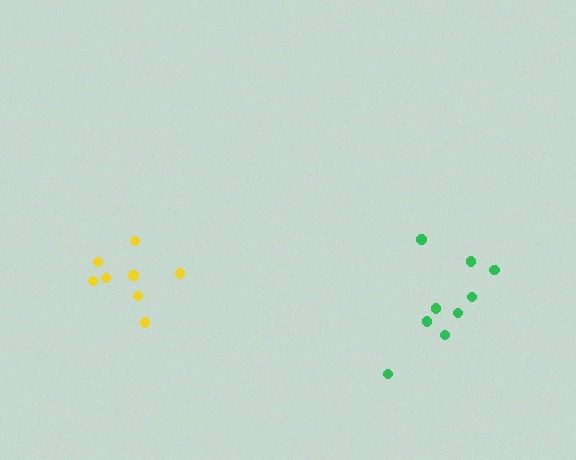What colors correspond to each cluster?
The clusters are colored: yellow, green.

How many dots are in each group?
Group 1: 8 dots, Group 2: 9 dots (17 total).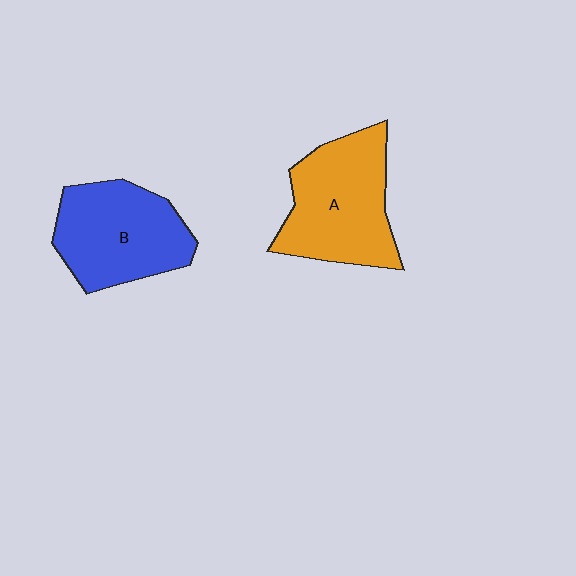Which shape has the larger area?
Shape A (orange).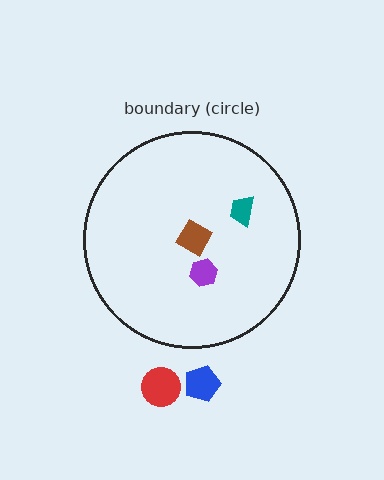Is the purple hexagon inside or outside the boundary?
Inside.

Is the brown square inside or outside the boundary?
Inside.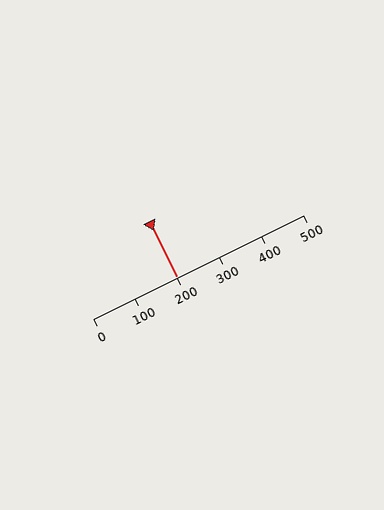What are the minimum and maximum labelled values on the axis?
The axis runs from 0 to 500.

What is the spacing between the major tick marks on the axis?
The major ticks are spaced 100 apart.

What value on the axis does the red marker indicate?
The marker indicates approximately 200.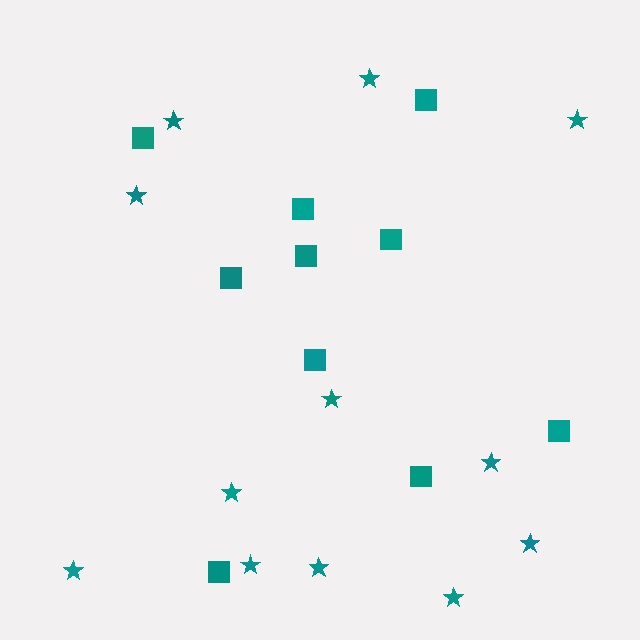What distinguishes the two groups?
There are 2 groups: one group of stars (12) and one group of squares (10).